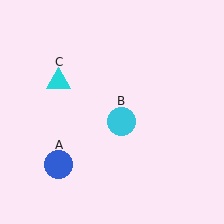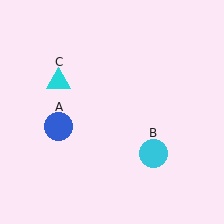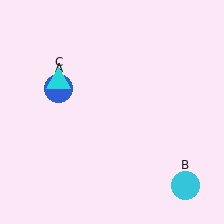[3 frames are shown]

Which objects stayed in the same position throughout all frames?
Cyan triangle (object C) remained stationary.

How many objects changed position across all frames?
2 objects changed position: blue circle (object A), cyan circle (object B).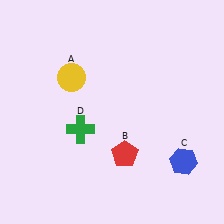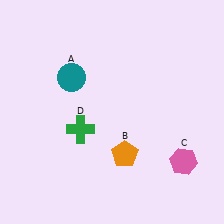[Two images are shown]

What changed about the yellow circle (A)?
In Image 1, A is yellow. In Image 2, it changed to teal.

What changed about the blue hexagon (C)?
In Image 1, C is blue. In Image 2, it changed to pink.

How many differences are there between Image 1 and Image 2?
There are 3 differences between the two images.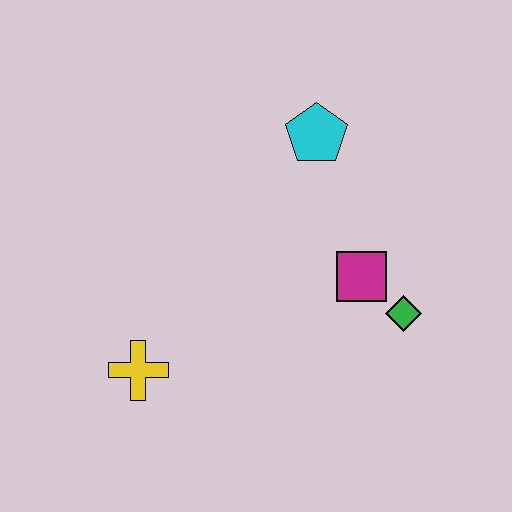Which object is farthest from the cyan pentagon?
The yellow cross is farthest from the cyan pentagon.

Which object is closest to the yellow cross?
The magenta square is closest to the yellow cross.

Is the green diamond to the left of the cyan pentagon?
No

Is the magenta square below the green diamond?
No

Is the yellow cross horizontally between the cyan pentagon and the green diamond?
No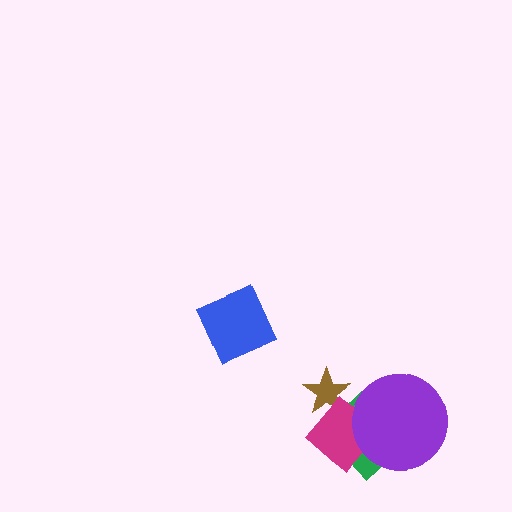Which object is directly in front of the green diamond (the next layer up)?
The magenta diamond is directly in front of the green diamond.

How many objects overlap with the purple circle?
2 objects overlap with the purple circle.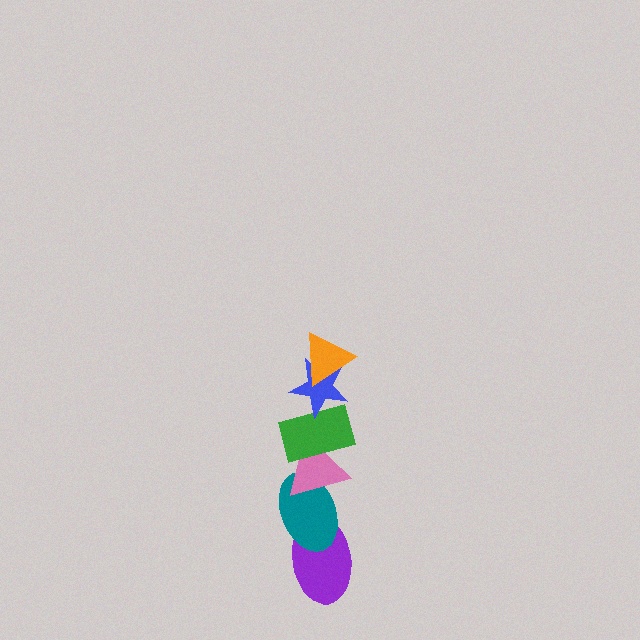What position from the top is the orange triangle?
The orange triangle is 1st from the top.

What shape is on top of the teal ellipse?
The pink triangle is on top of the teal ellipse.